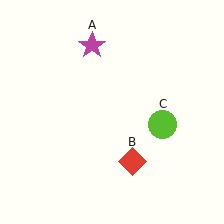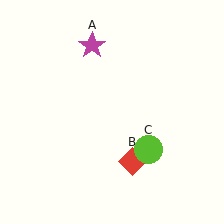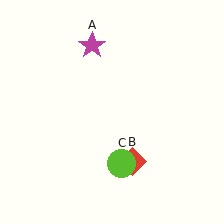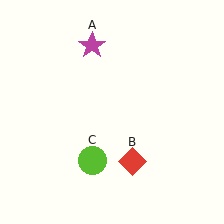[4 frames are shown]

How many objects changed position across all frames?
1 object changed position: lime circle (object C).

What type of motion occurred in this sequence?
The lime circle (object C) rotated clockwise around the center of the scene.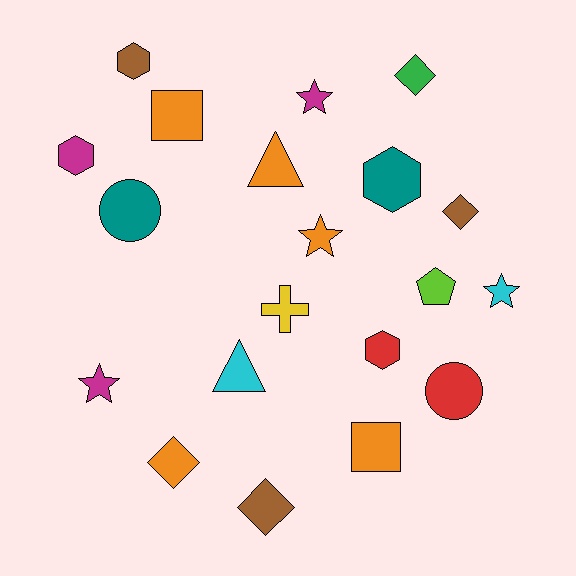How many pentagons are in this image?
There is 1 pentagon.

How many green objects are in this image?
There is 1 green object.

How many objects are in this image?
There are 20 objects.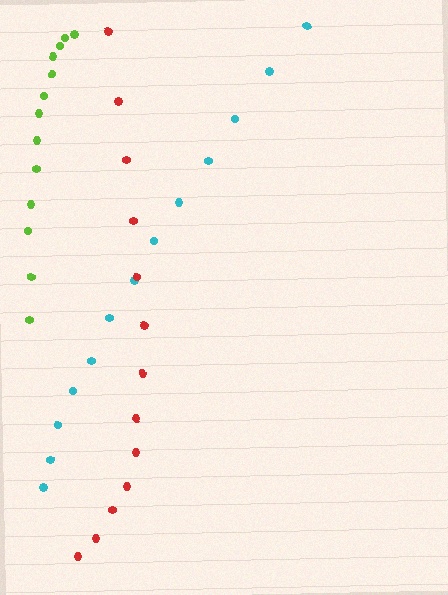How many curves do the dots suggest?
There are 3 distinct paths.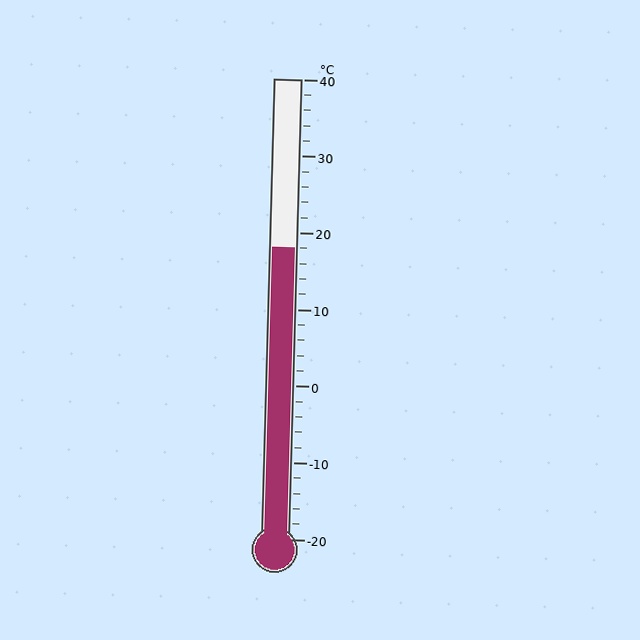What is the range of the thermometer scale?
The thermometer scale ranges from -20°C to 40°C.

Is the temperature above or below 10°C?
The temperature is above 10°C.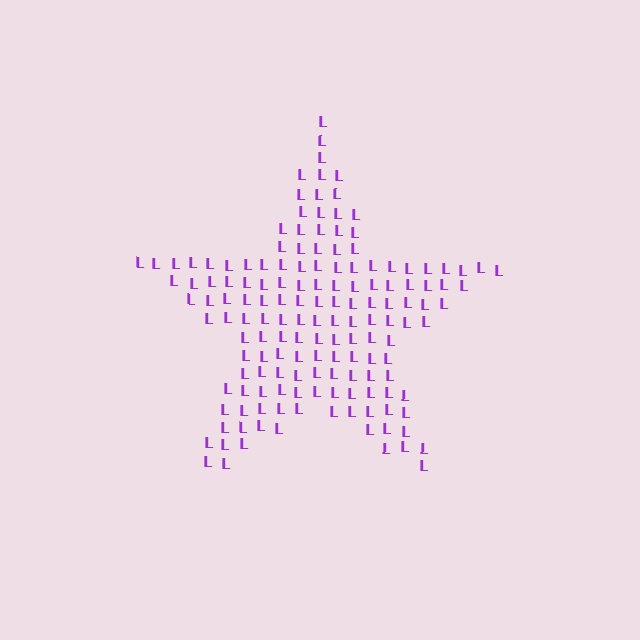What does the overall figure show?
The overall figure shows a star.